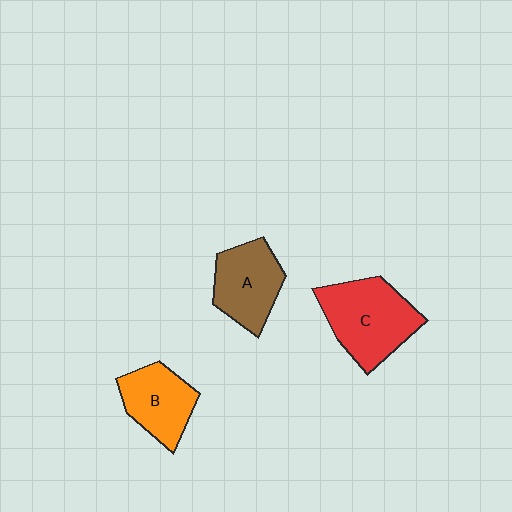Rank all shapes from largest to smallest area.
From largest to smallest: C (red), A (brown), B (orange).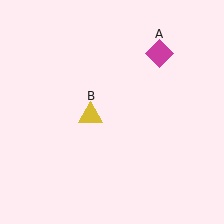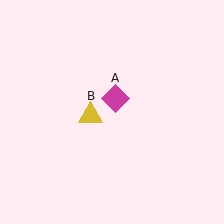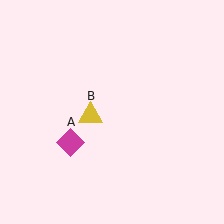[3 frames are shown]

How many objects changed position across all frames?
1 object changed position: magenta diamond (object A).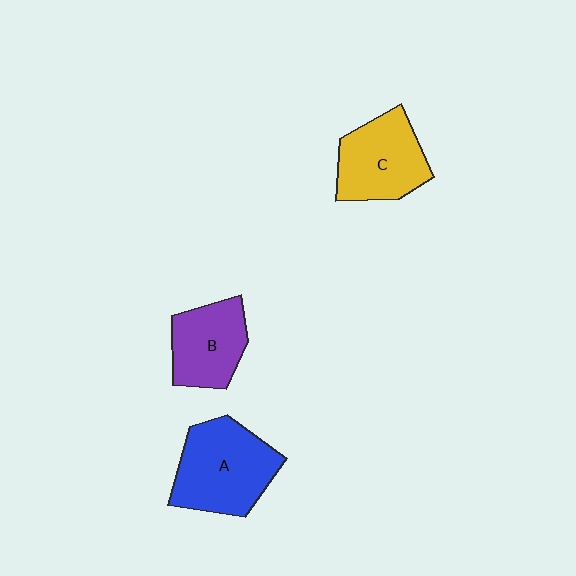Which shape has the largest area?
Shape A (blue).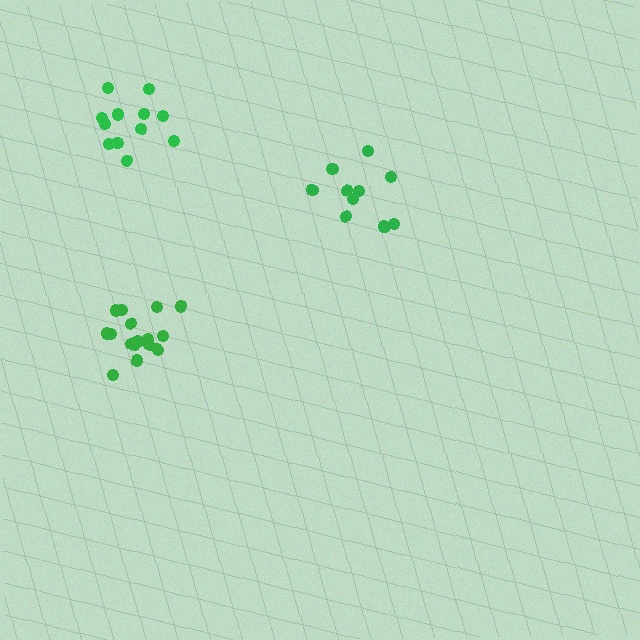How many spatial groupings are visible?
There are 3 spatial groupings.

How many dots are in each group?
Group 1: 12 dots, Group 2: 11 dots, Group 3: 16 dots (39 total).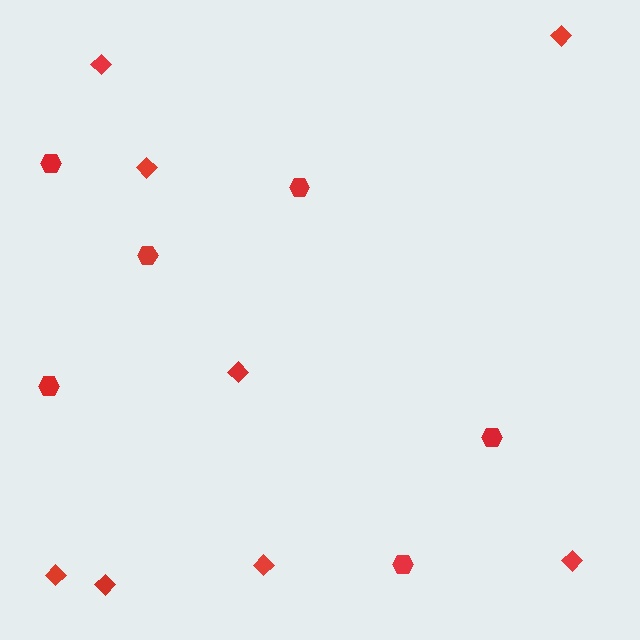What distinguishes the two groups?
There are 2 groups: one group of diamonds (8) and one group of hexagons (6).